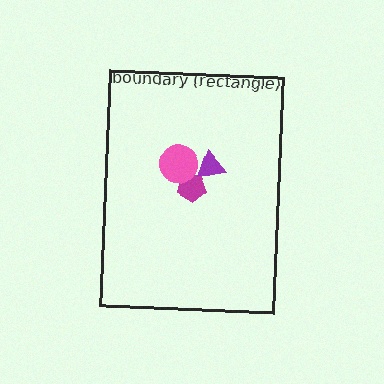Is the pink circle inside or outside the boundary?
Inside.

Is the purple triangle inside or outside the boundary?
Inside.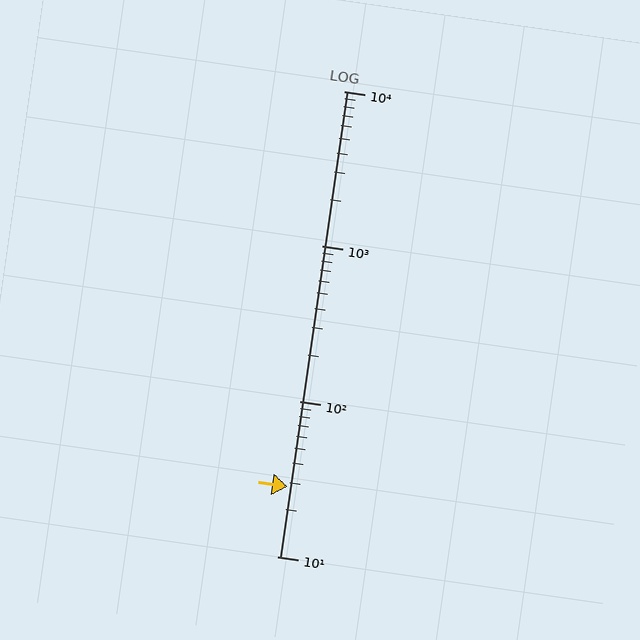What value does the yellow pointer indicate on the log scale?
The pointer indicates approximately 28.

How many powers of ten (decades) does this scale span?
The scale spans 3 decades, from 10 to 10000.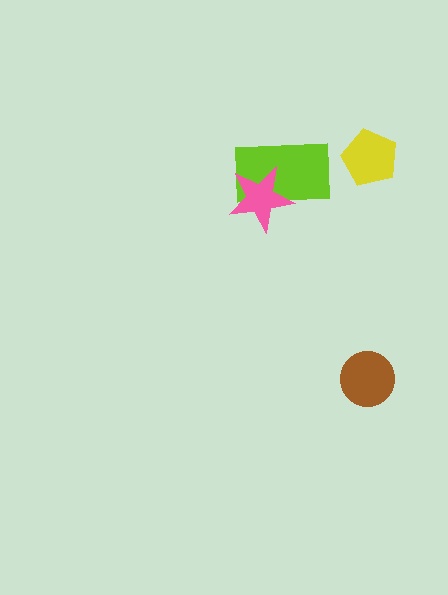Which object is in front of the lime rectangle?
The pink star is in front of the lime rectangle.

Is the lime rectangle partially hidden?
Yes, it is partially covered by another shape.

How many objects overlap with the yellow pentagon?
0 objects overlap with the yellow pentagon.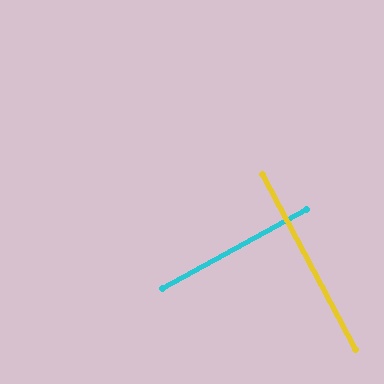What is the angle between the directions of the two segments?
Approximately 89 degrees.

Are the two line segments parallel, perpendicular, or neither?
Perpendicular — they meet at approximately 89°.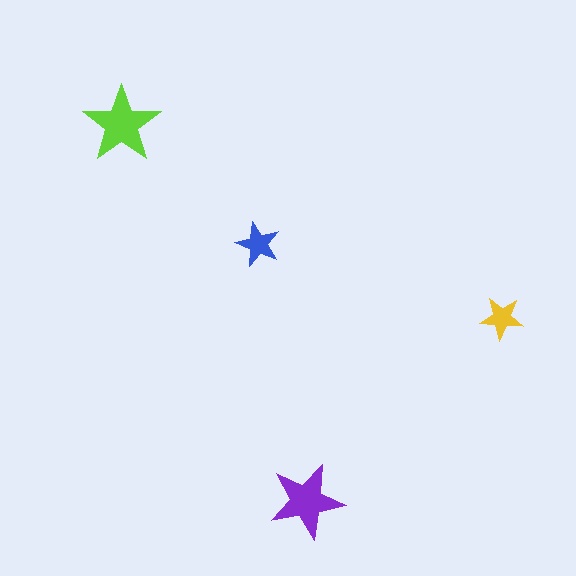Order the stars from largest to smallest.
the lime one, the purple one, the blue one, the yellow one.